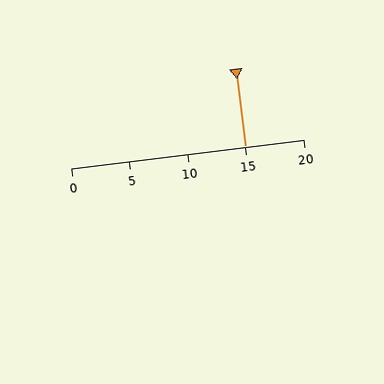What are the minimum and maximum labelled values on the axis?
The axis runs from 0 to 20.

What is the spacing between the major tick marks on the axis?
The major ticks are spaced 5 apart.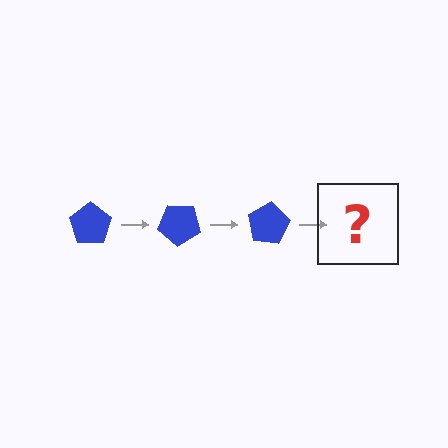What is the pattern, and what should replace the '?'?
The pattern is that the pentagon rotates 40 degrees each step. The '?' should be a blue pentagon rotated 120 degrees.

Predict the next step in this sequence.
The next step is a blue pentagon rotated 120 degrees.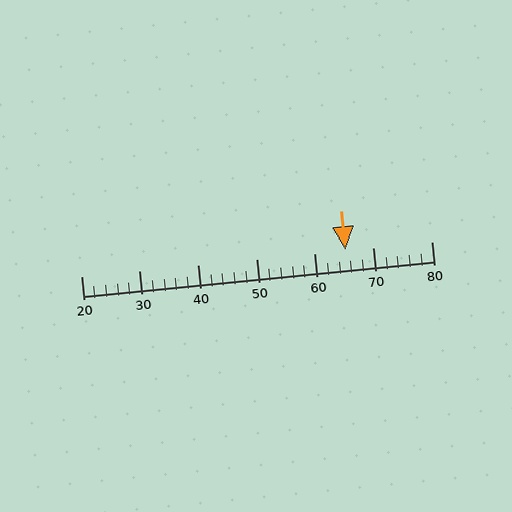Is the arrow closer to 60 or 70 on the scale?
The arrow is closer to 70.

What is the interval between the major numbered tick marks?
The major tick marks are spaced 10 units apart.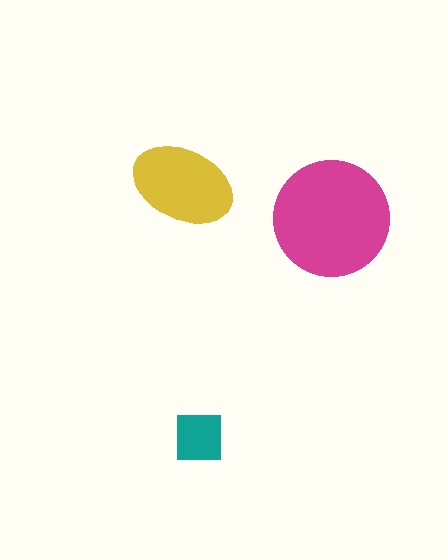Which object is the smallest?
The teal square.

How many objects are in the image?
There are 3 objects in the image.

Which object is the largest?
The magenta circle.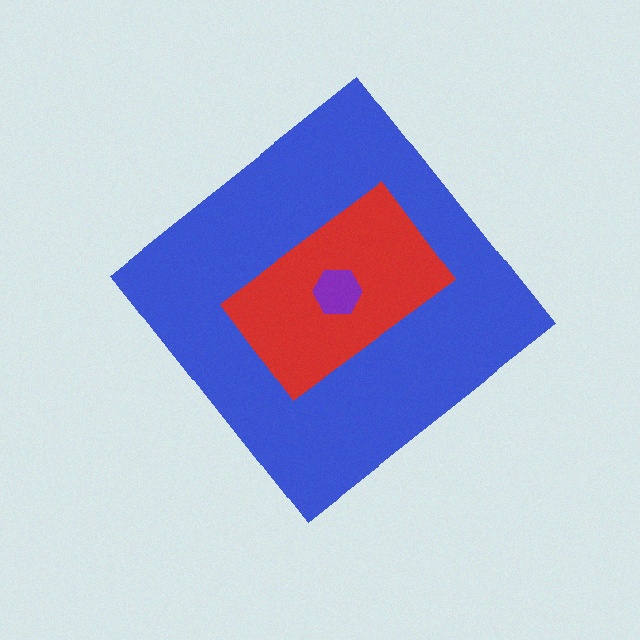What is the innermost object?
The purple hexagon.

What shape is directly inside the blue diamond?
The red rectangle.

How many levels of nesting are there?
3.